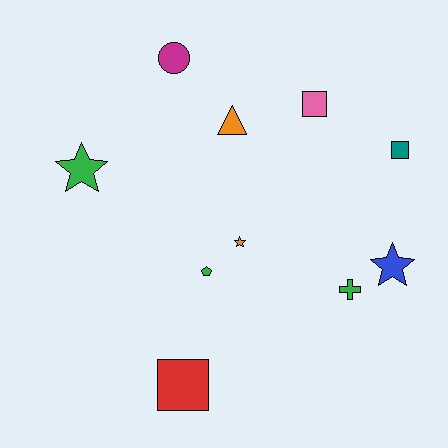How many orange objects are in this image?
There are 2 orange objects.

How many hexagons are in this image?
There are no hexagons.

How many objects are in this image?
There are 10 objects.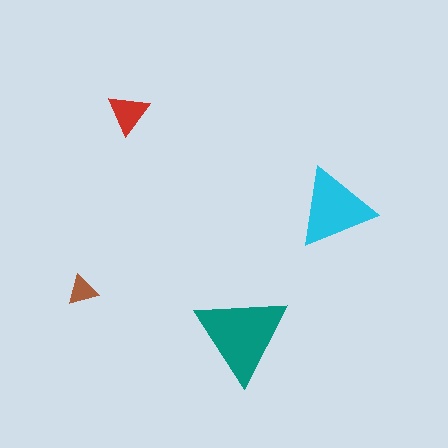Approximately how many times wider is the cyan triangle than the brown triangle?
About 2.5 times wider.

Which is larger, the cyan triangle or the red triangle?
The cyan one.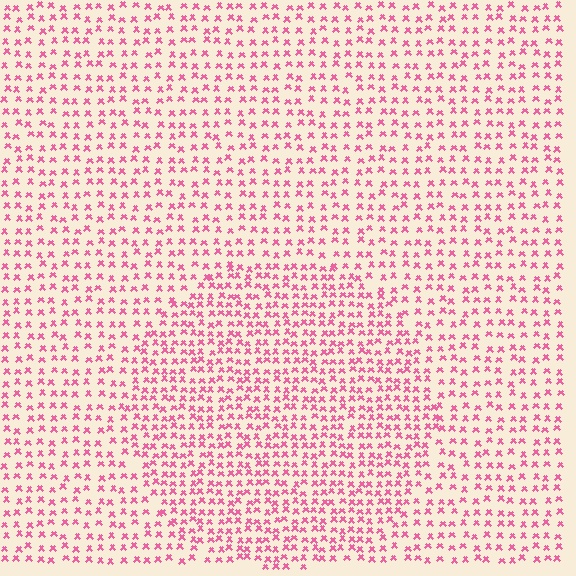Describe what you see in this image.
The image contains small pink elements arranged at two different densities. A circle-shaped region is visible where the elements are more densely packed than the surrounding area.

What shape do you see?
I see a circle.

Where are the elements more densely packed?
The elements are more densely packed inside the circle boundary.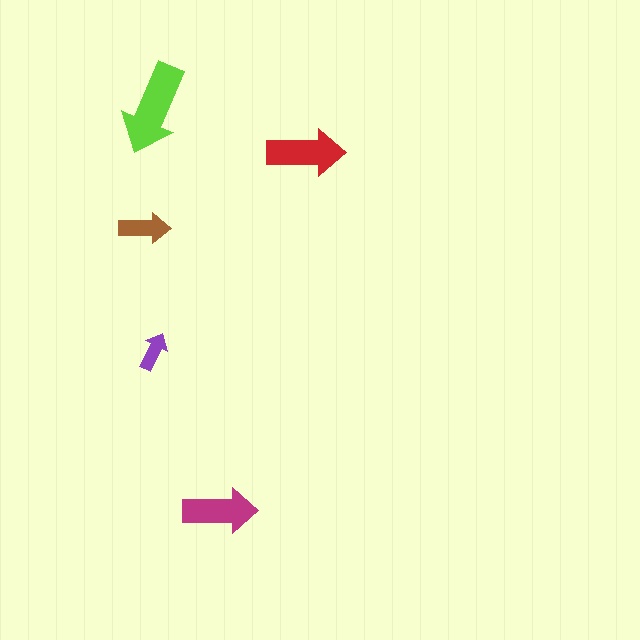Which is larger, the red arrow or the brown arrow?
The red one.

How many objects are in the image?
There are 5 objects in the image.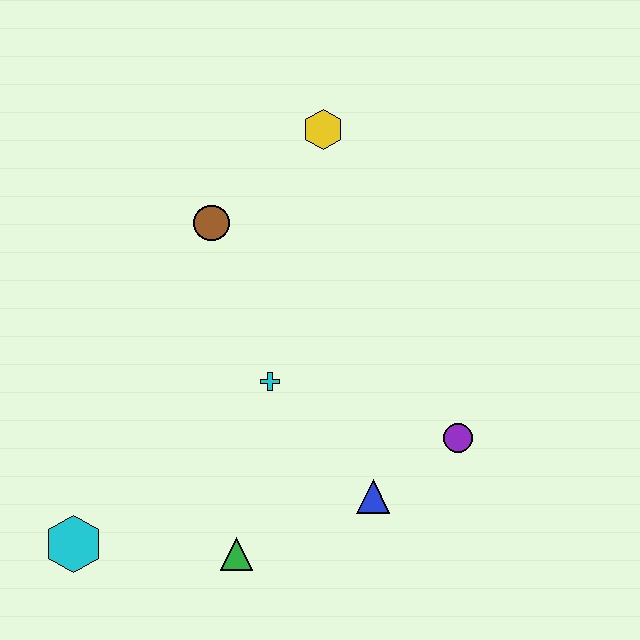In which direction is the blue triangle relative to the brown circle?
The blue triangle is below the brown circle.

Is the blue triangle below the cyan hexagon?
No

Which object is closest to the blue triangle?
The purple circle is closest to the blue triangle.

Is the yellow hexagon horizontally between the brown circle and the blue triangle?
Yes